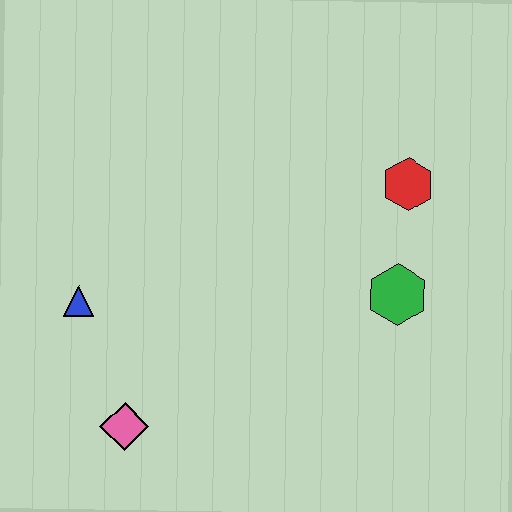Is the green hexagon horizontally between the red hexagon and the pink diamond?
Yes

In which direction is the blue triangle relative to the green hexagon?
The blue triangle is to the left of the green hexagon.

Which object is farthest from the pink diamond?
The red hexagon is farthest from the pink diamond.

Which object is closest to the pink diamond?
The blue triangle is closest to the pink diamond.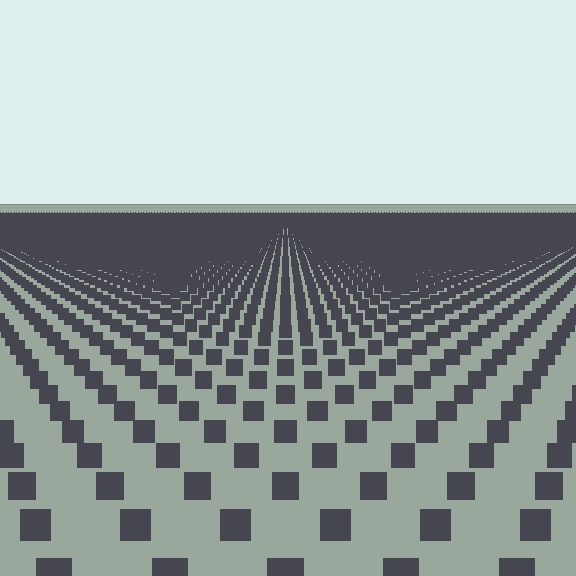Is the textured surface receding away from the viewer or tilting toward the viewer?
The surface is receding away from the viewer. Texture elements get smaller and denser toward the top.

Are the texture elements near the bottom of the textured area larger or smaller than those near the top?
Larger. Near the bottom, elements are closer to the viewer and appear at a bigger on-screen size.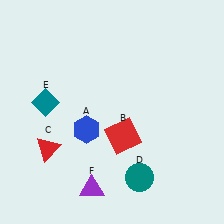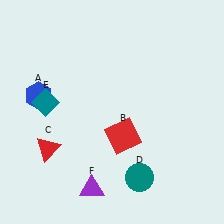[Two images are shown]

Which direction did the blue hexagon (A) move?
The blue hexagon (A) moved left.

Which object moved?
The blue hexagon (A) moved left.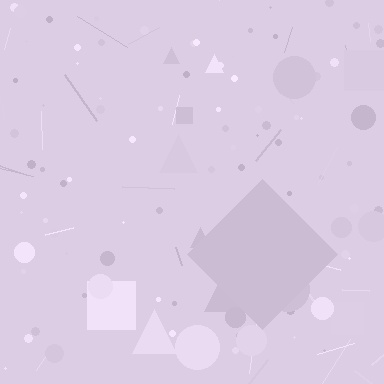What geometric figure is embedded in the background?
A diamond is embedded in the background.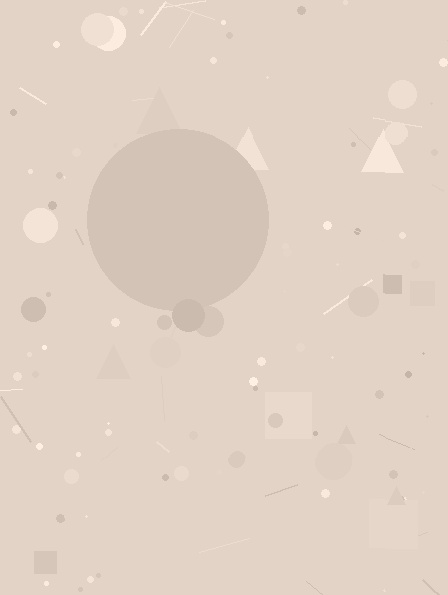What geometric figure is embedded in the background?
A circle is embedded in the background.